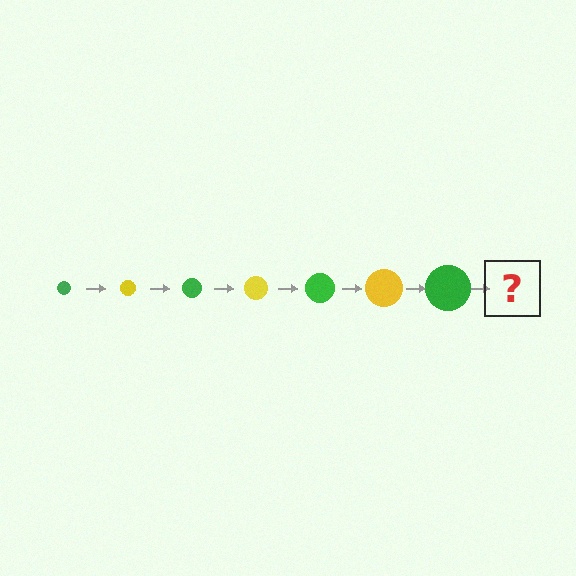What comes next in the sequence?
The next element should be a yellow circle, larger than the previous one.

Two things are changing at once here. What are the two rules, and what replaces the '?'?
The two rules are that the circle grows larger each step and the color cycles through green and yellow. The '?' should be a yellow circle, larger than the previous one.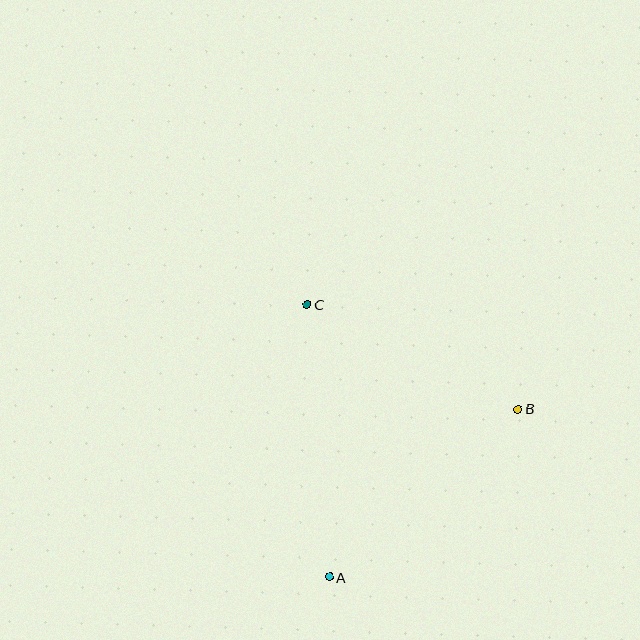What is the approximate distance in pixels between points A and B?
The distance between A and B is approximately 253 pixels.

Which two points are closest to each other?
Points B and C are closest to each other.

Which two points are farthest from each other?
Points A and C are farthest from each other.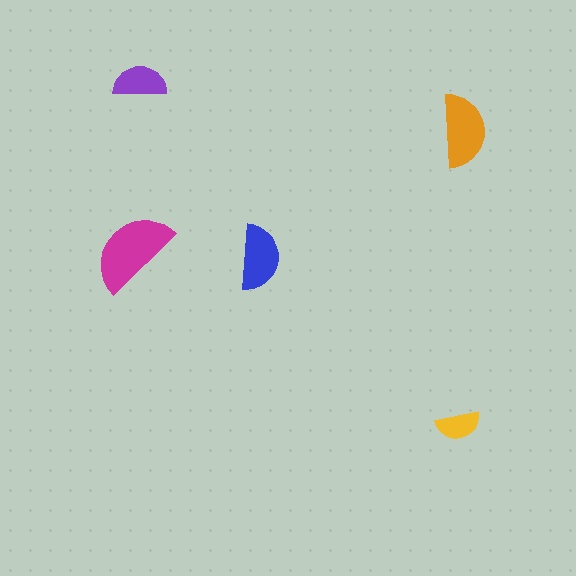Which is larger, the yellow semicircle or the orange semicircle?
The orange one.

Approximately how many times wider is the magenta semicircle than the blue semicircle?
About 1.5 times wider.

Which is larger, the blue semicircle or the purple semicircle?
The blue one.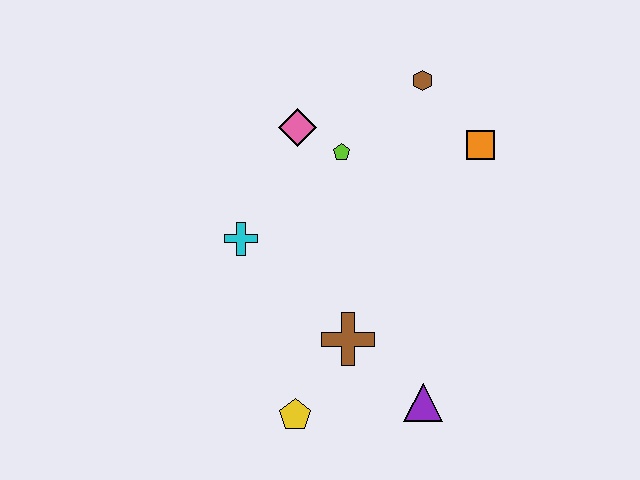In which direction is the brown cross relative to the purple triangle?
The brown cross is to the left of the purple triangle.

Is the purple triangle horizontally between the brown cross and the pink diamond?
No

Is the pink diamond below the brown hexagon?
Yes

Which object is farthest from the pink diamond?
The purple triangle is farthest from the pink diamond.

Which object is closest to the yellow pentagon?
The brown cross is closest to the yellow pentagon.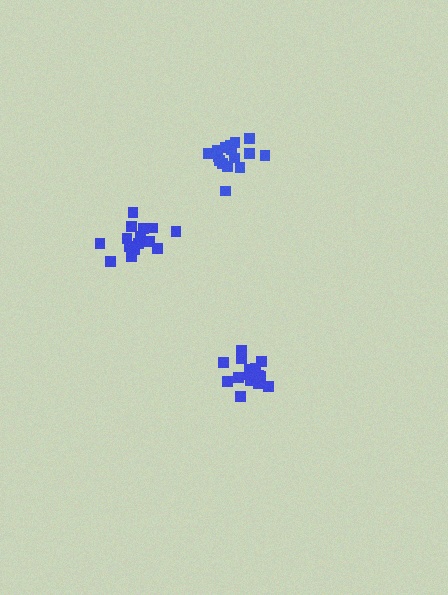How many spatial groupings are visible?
There are 3 spatial groupings.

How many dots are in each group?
Group 1: 16 dots, Group 2: 15 dots, Group 3: 15 dots (46 total).